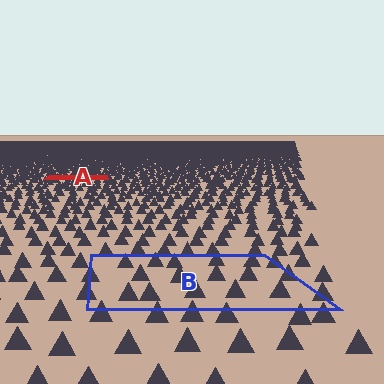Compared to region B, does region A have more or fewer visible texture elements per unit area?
Region A has more texture elements per unit area — they are packed more densely because it is farther away.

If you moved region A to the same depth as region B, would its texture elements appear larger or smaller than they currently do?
They would appear larger. At a closer depth, the same texture elements are projected at a bigger on-screen size.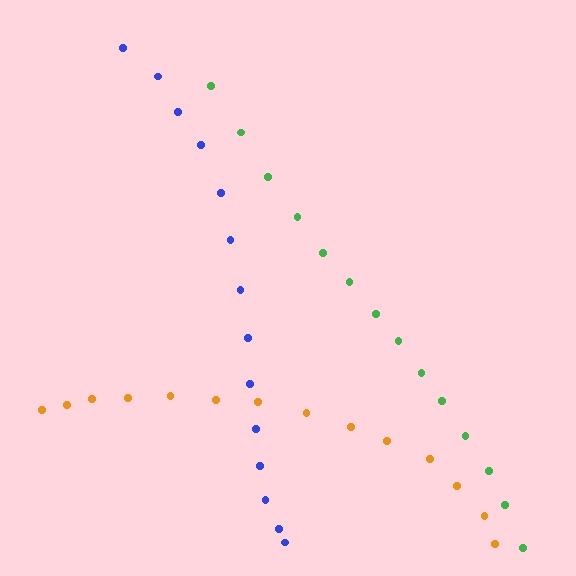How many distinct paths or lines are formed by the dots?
There are 3 distinct paths.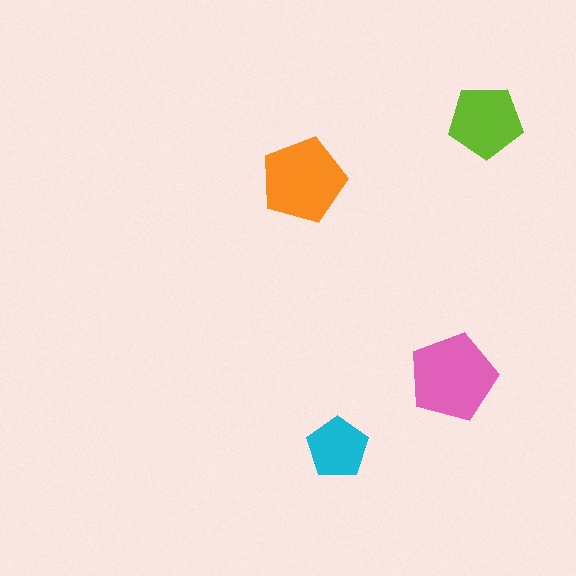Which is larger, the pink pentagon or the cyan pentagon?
The pink one.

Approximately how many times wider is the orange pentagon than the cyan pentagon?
About 1.5 times wider.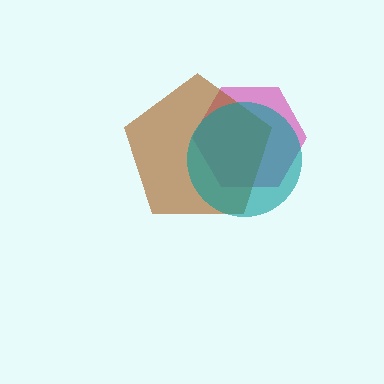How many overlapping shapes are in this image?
There are 3 overlapping shapes in the image.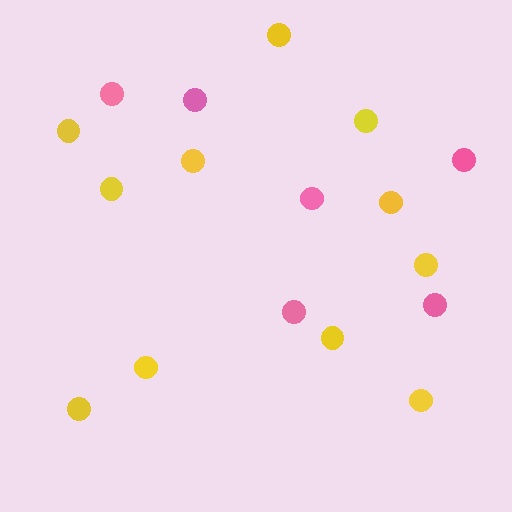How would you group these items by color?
There are 2 groups: one group of pink circles (6) and one group of yellow circles (11).